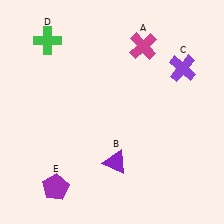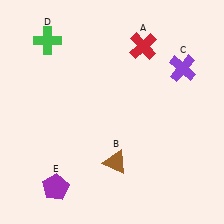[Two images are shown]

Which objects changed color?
A changed from magenta to red. B changed from purple to brown.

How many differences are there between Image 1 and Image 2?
There are 2 differences between the two images.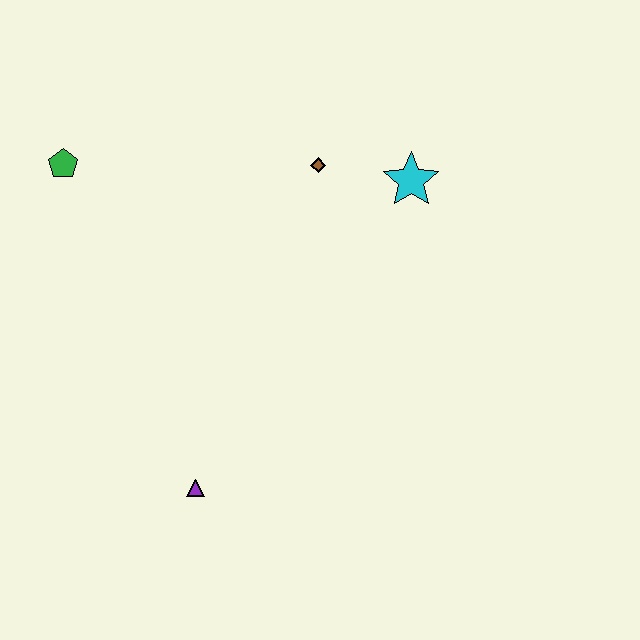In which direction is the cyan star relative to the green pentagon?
The cyan star is to the right of the green pentagon.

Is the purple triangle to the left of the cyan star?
Yes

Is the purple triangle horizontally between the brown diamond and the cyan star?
No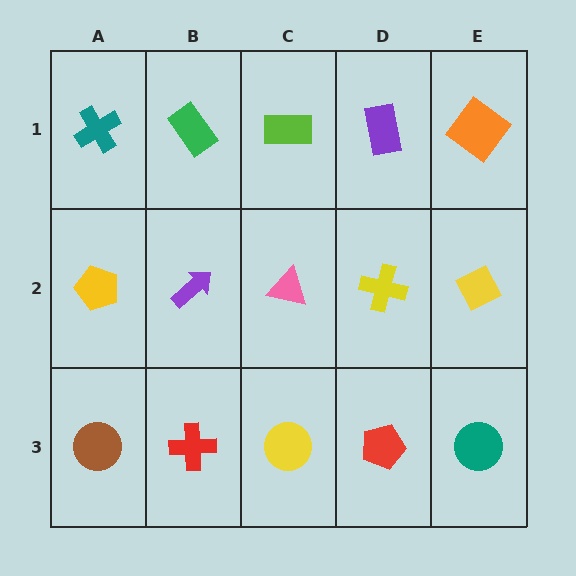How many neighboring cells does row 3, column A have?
2.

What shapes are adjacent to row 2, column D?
A purple rectangle (row 1, column D), a red pentagon (row 3, column D), a pink triangle (row 2, column C), a yellow diamond (row 2, column E).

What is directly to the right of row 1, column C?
A purple rectangle.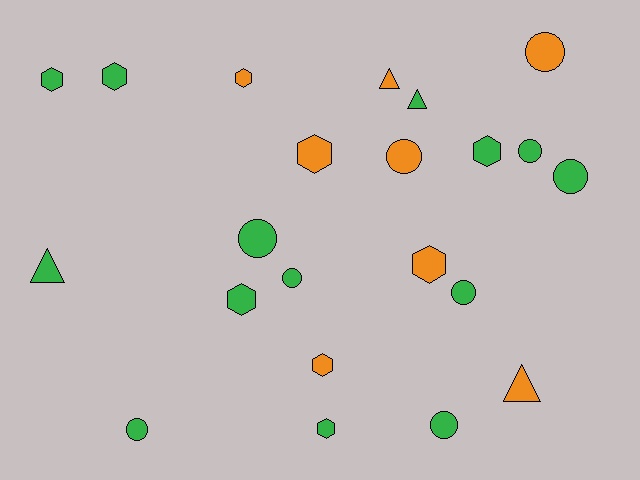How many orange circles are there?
There are 2 orange circles.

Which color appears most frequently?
Green, with 14 objects.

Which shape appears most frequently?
Hexagon, with 9 objects.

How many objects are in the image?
There are 22 objects.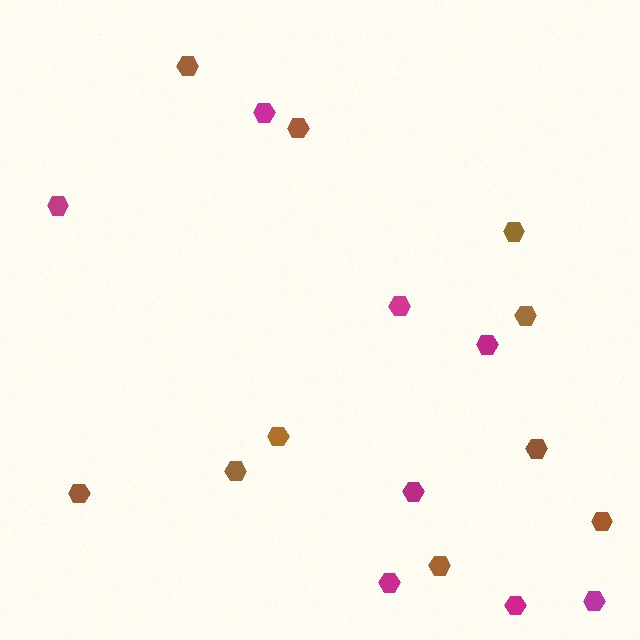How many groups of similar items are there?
There are 2 groups: one group of magenta hexagons (8) and one group of brown hexagons (10).